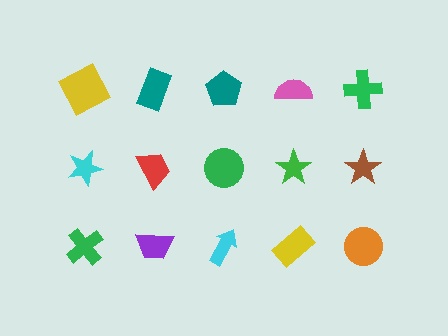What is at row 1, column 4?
A pink semicircle.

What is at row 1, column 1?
A yellow square.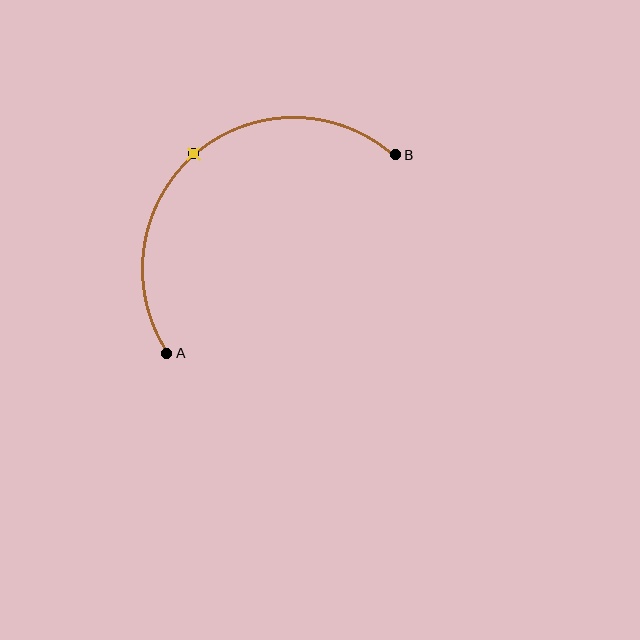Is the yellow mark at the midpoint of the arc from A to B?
Yes. The yellow mark lies on the arc at equal arc-length from both A and B — it is the arc midpoint.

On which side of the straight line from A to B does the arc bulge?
The arc bulges above and to the left of the straight line connecting A and B.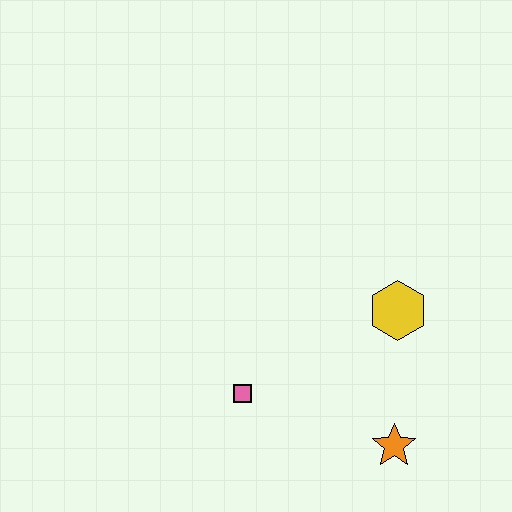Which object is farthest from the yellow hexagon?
The pink square is farthest from the yellow hexagon.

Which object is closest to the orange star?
The yellow hexagon is closest to the orange star.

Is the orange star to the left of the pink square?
No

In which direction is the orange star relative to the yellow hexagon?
The orange star is below the yellow hexagon.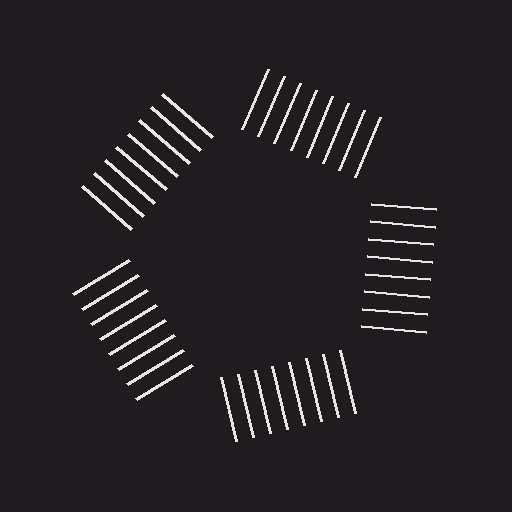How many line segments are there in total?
40 — 8 along each of the 5 edges.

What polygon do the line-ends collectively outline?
An illusory pentagon — the line segments terminate on its edges but no continuous stroke is drawn.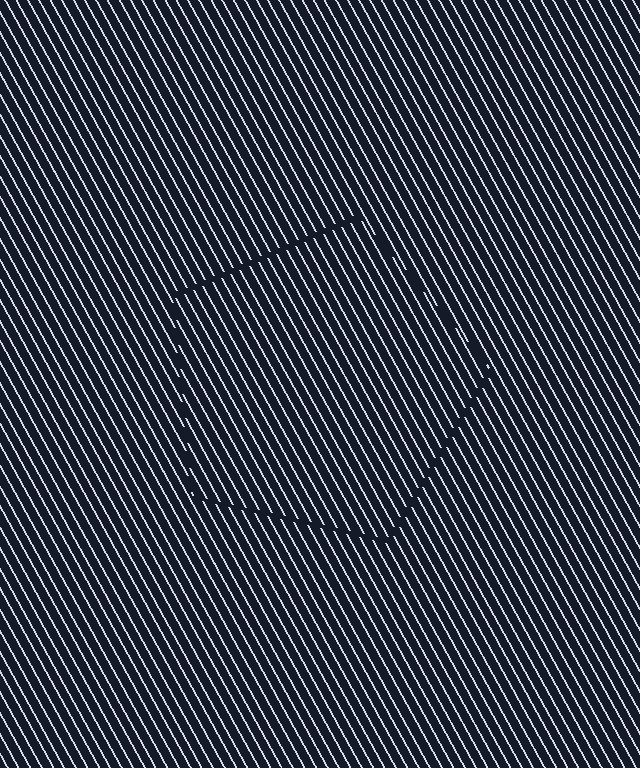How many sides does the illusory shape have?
5 sides — the line-ends trace a pentagon.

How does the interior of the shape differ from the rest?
The interior of the shape contains the same grating, shifted by half a period — the contour is defined by the phase discontinuity where line-ends from the inner and outer gratings abut.